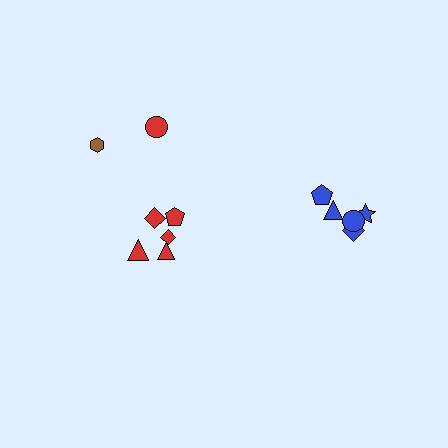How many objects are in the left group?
There are 7 objects.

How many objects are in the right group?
There are 5 objects.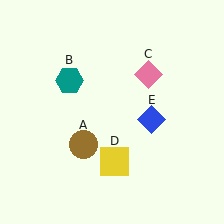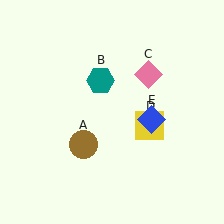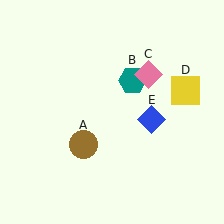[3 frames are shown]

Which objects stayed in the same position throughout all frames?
Brown circle (object A) and pink diamond (object C) and blue diamond (object E) remained stationary.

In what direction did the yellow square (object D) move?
The yellow square (object D) moved up and to the right.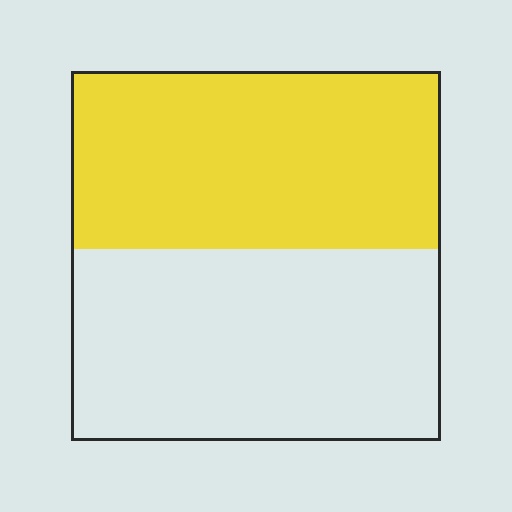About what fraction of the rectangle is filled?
About one half (1/2).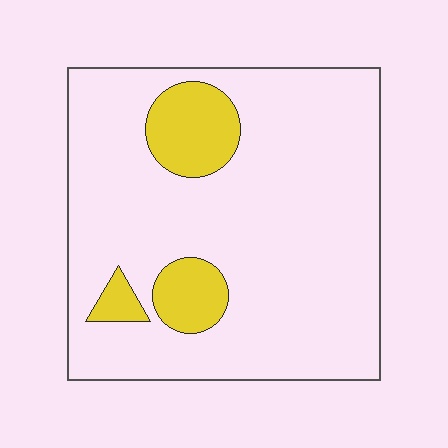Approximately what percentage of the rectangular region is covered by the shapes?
Approximately 15%.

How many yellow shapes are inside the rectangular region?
3.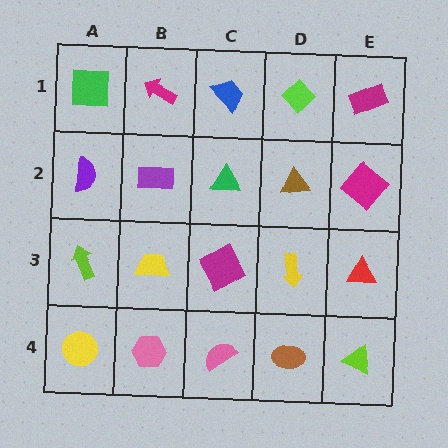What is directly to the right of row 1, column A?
A magenta arrow.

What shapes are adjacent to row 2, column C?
A blue trapezoid (row 1, column C), a magenta square (row 3, column C), a purple rectangle (row 2, column B), a brown triangle (row 2, column D).